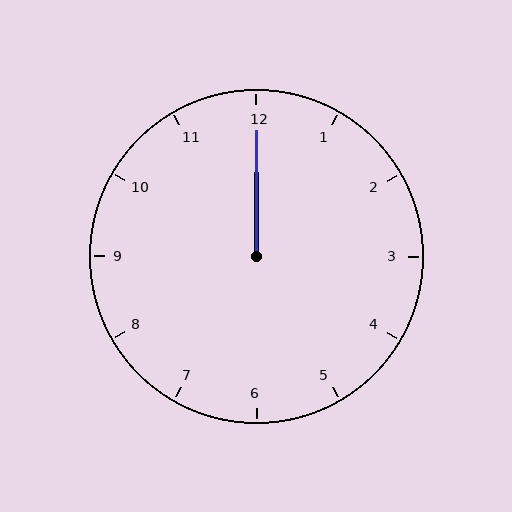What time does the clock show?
12:00.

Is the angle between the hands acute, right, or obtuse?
It is acute.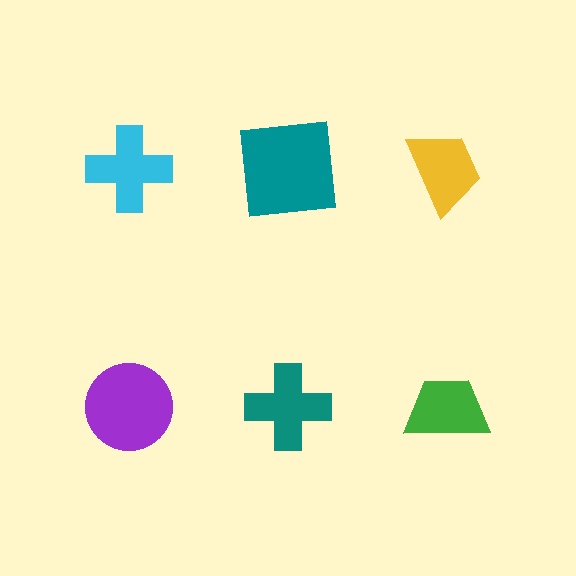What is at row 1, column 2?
A teal square.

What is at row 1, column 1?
A cyan cross.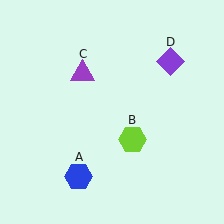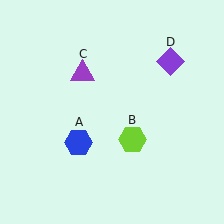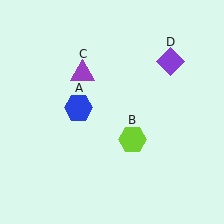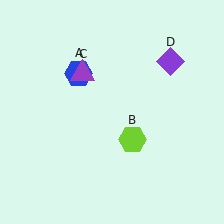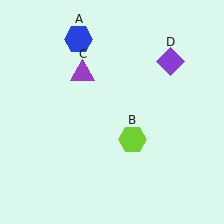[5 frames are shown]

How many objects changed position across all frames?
1 object changed position: blue hexagon (object A).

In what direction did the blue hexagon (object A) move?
The blue hexagon (object A) moved up.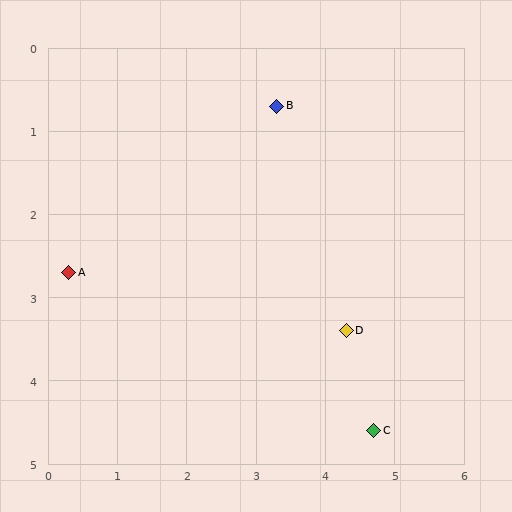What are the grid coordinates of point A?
Point A is at approximately (0.3, 2.7).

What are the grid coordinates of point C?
Point C is at approximately (4.7, 4.6).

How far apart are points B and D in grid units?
Points B and D are about 2.9 grid units apart.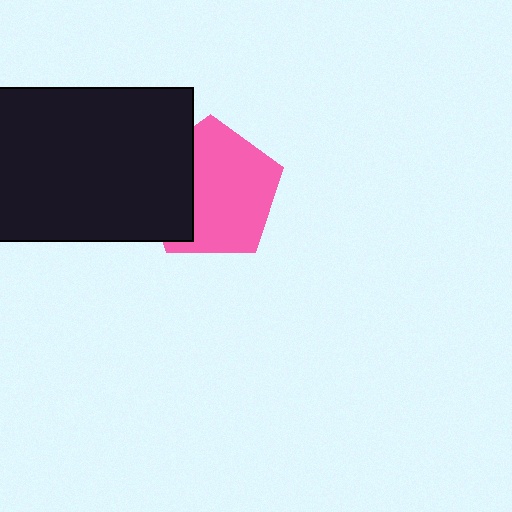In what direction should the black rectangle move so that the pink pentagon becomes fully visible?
The black rectangle should move left. That is the shortest direction to clear the overlap and leave the pink pentagon fully visible.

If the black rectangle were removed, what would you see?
You would see the complete pink pentagon.